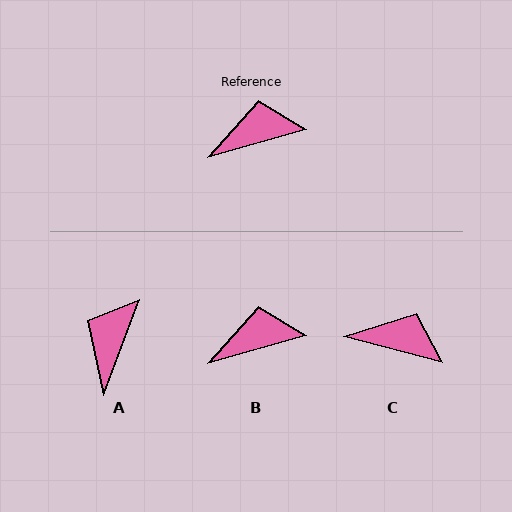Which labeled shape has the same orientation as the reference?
B.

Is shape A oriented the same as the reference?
No, it is off by about 53 degrees.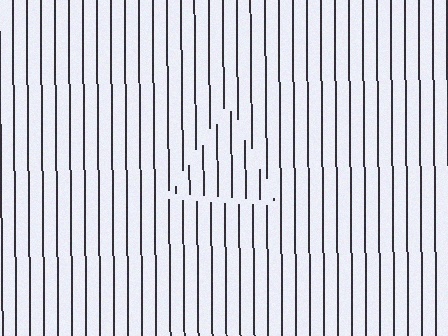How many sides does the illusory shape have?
3 sides — the line-ends trace a triangle.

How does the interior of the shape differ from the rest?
The interior of the shape contains the same grating, shifted by half a period — the contour is defined by the phase discontinuity where line-ends from the inner and outer gratings abut.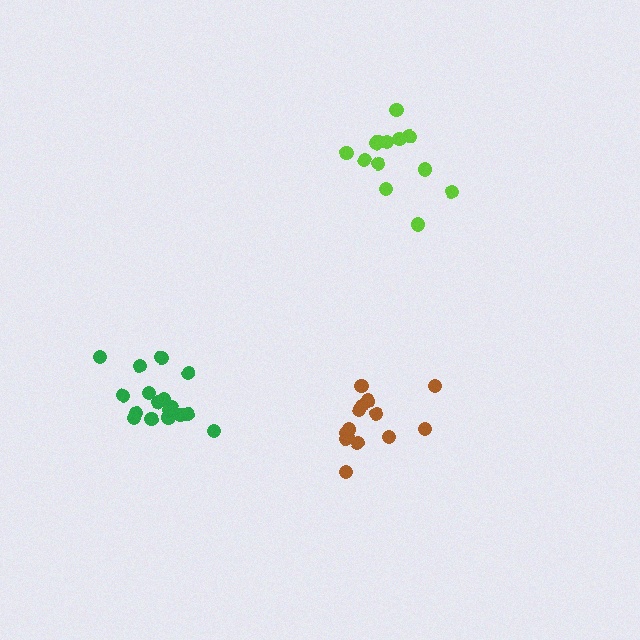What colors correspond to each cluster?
The clusters are colored: green, lime, brown.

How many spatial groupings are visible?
There are 3 spatial groupings.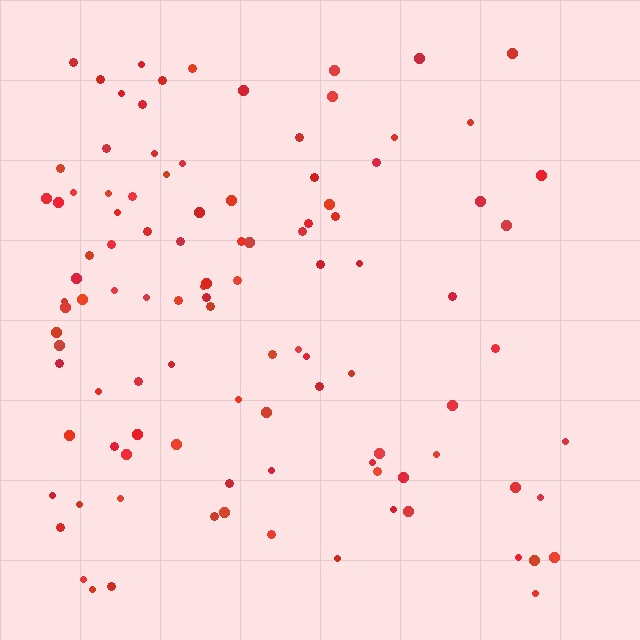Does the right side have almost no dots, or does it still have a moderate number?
Still a moderate number, just noticeably fewer than the left.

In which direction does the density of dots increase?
From right to left, with the left side densest.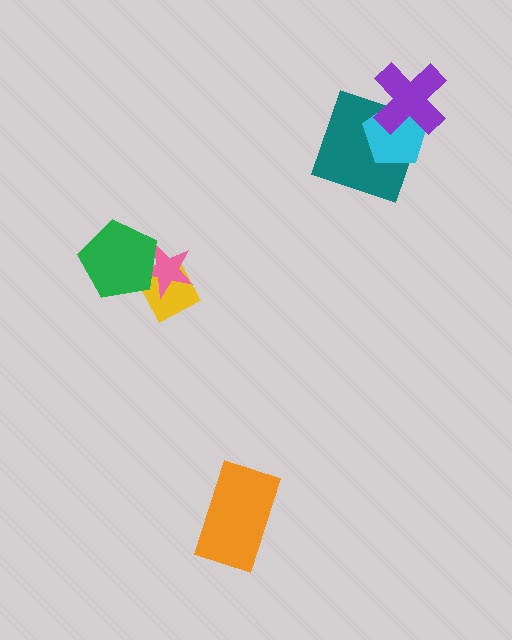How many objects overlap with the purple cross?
2 objects overlap with the purple cross.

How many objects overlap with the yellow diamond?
2 objects overlap with the yellow diamond.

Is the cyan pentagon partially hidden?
Yes, it is partially covered by another shape.